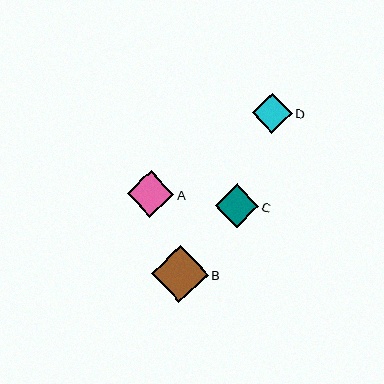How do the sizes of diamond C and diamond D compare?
Diamond C and diamond D are approximately the same size.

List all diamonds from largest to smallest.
From largest to smallest: B, A, C, D.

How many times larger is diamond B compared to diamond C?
Diamond B is approximately 1.3 times the size of diamond C.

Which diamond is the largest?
Diamond B is the largest with a size of approximately 57 pixels.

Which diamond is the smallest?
Diamond D is the smallest with a size of approximately 40 pixels.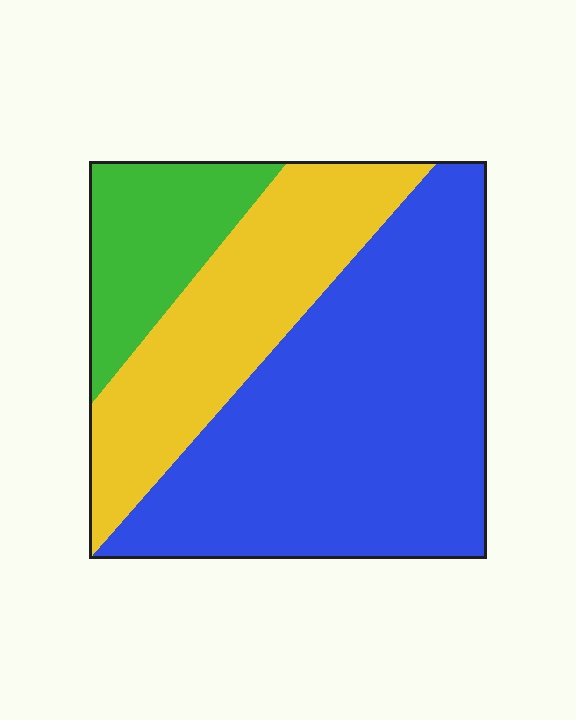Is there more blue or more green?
Blue.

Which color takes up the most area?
Blue, at roughly 55%.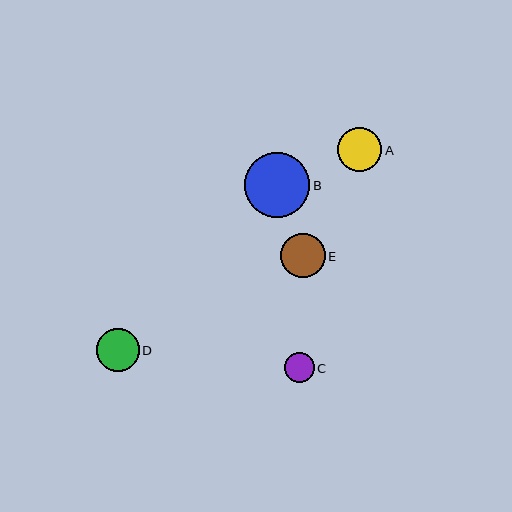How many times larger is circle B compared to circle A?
Circle B is approximately 1.5 times the size of circle A.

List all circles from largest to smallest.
From largest to smallest: B, E, A, D, C.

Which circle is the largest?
Circle B is the largest with a size of approximately 66 pixels.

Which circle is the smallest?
Circle C is the smallest with a size of approximately 29 pixels.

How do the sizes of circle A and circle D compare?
Circle A and circle D are approximately the same size.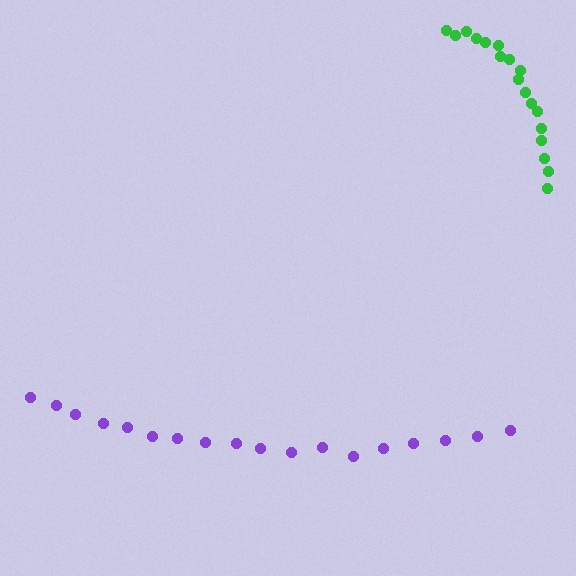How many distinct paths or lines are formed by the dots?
There are 2 distinct paths.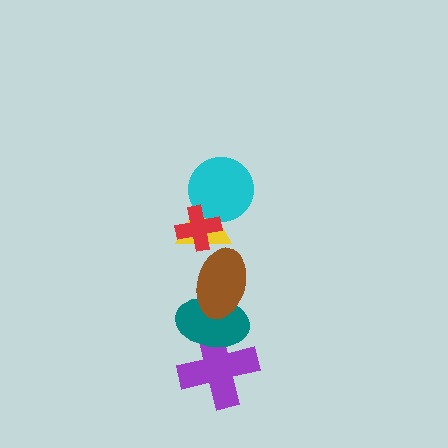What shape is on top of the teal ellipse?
The brown ellipse is on top of the teal ellipse.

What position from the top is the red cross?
The red cross is 1st from the top.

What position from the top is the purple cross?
The purple cross is 6th from the top.